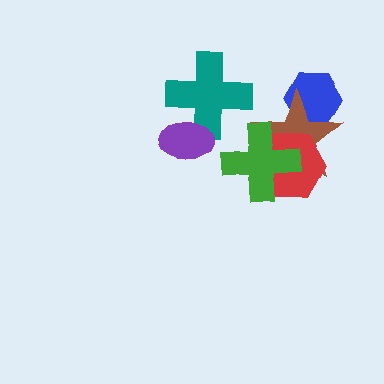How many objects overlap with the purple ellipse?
1 object overlaps with the purple ellipse.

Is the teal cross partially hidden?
Yes, it is partially covered by another shape.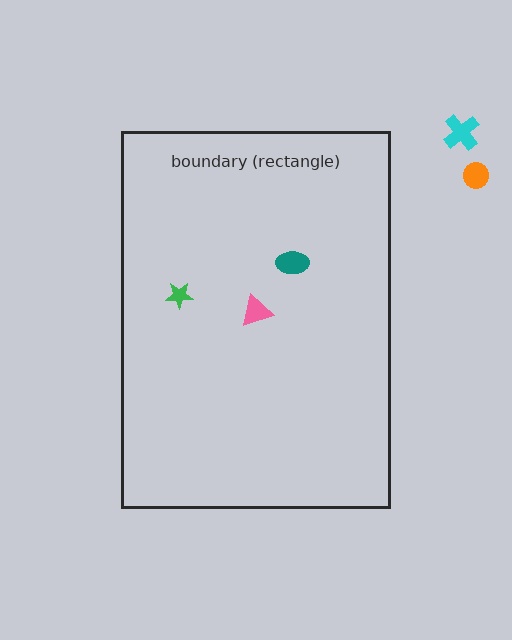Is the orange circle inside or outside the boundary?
Outside.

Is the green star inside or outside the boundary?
Inside.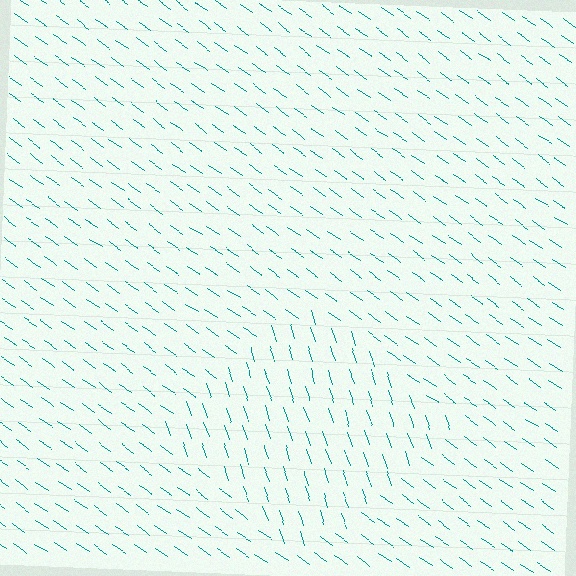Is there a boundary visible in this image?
Yes, there is a texture boundary formed by a change in line orientation.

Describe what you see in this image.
The image is filled with small teal line segments. A diamond region in the image has lines oriented differently from the surrounding lines, creating a visible texture boundary.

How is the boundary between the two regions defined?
The boundary is defined purely by a change in line orientation (approximately 36 degrees difference). All lines are the same color and thickness.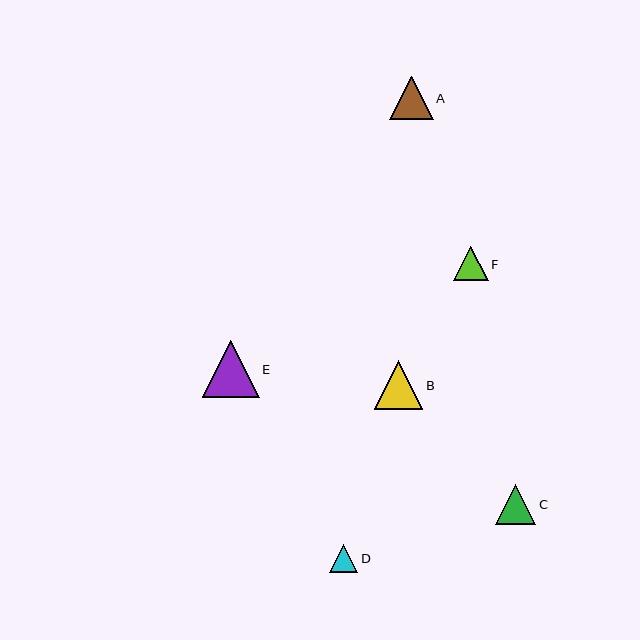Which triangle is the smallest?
Triangle D is the smallest with a size of approximately 29 pixels.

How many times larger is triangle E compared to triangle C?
Triangle E is approximately 1.4 times the size of triangle C.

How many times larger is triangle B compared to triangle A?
Triangle B is approximately 1.1 times the size of triangle A.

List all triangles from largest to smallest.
From largest to smallest: E, B, A, C, F, D.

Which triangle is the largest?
Triangle E is the largest with a size of approximately 57 pixels.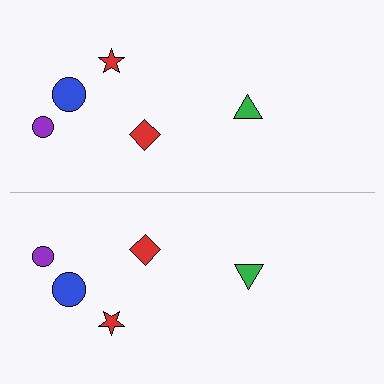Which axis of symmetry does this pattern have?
The pattern has a horizontal axis of symmetry running through the center of the image.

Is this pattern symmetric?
Yes, this pattern has bilateral (reflection) symmetry.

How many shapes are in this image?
There are 10 shapes in this image.